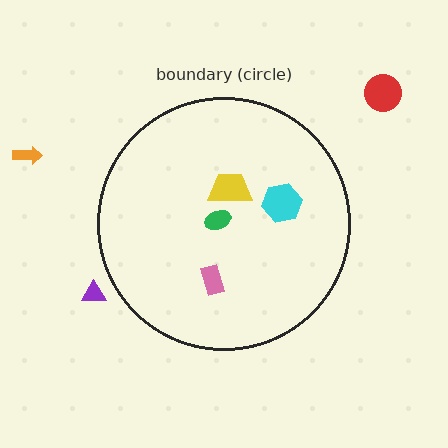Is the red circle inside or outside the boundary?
Outside.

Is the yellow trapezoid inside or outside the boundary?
Inside.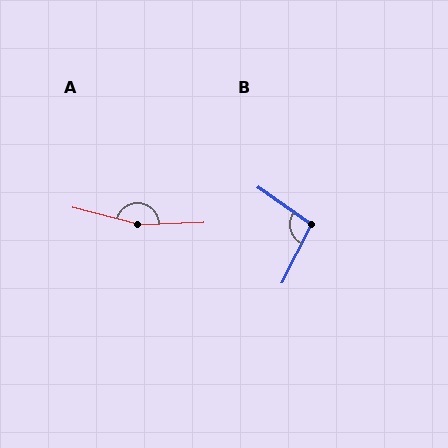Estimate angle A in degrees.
Approximately 163 degrees.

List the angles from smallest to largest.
B (98°), A (163°).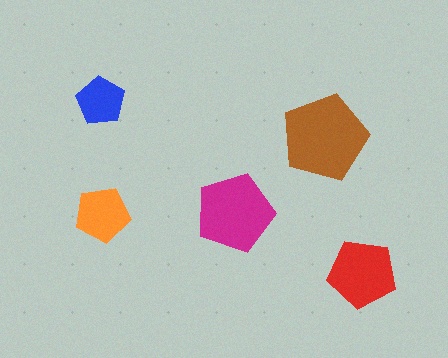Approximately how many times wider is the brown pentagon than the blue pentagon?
About 2 times wider.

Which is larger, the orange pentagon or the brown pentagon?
The brown one.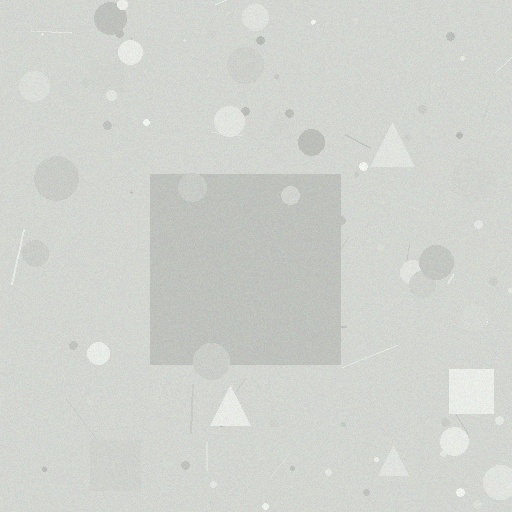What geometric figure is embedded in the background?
A square is embedded in the background.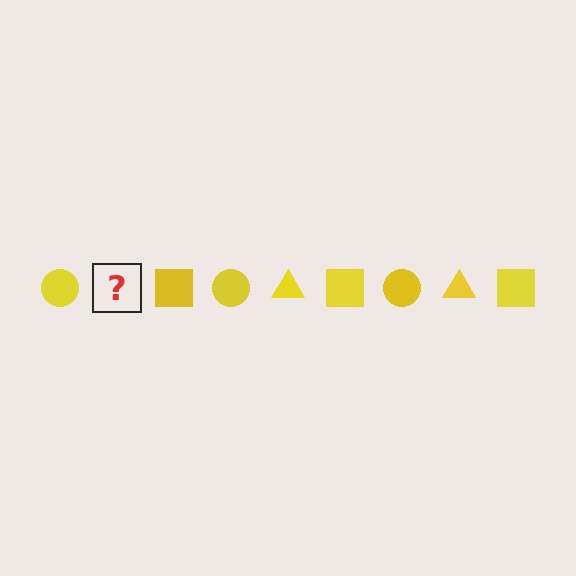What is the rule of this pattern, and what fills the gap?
The rule is that the pattern cycles through circle, triangle, square shapes in yellow. The gap should be filled with a yellow triangle.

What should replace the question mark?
The question mark should be replaced with a yellow triangle.